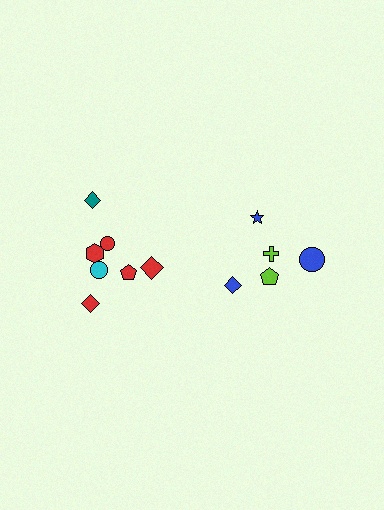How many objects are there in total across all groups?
There are 12 objects.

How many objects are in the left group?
There are 7 objects.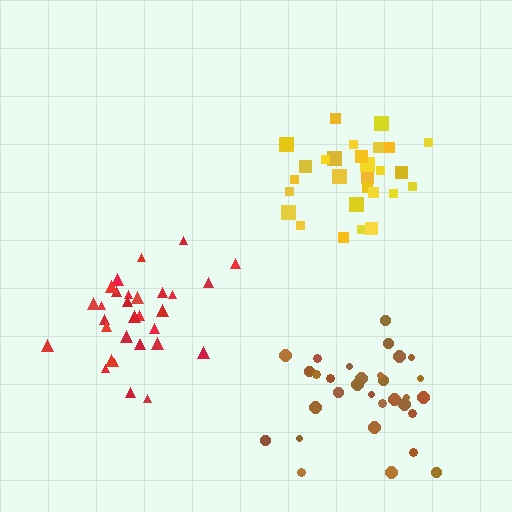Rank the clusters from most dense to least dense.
yellow, red, brown.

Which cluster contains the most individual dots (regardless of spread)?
Red (31).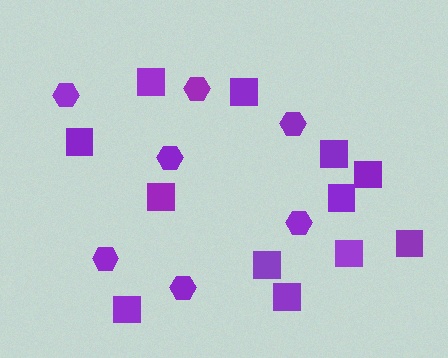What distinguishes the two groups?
There are 2 groups: one group of squares (12) and one group of hexagons (7).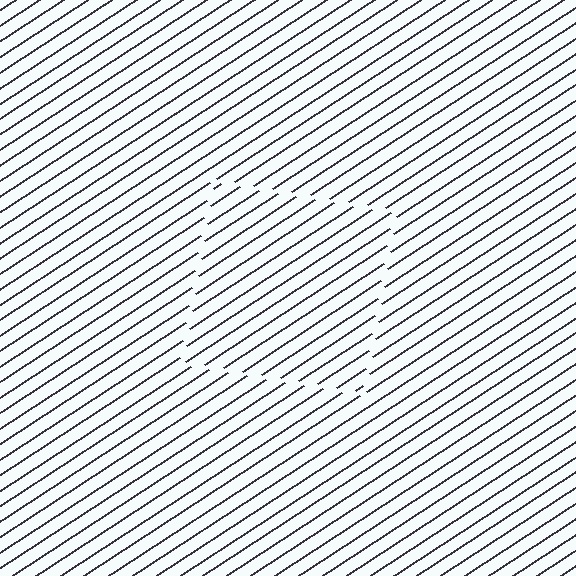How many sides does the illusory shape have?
4 sides — the line-ends trace a square.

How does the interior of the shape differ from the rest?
The interior of the shape contains the same grating, shifted by half a period — the contour is defined by the phase discontinuity where line-ends from the inner and outer gratings abut.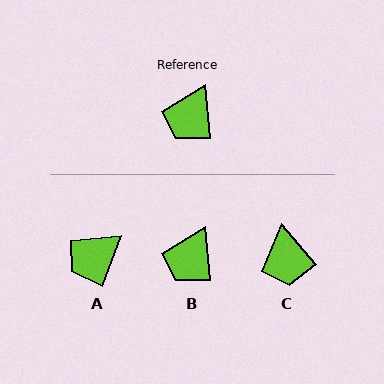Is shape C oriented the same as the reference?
No, it is off by about 37 degrees.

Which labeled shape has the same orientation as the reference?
B.